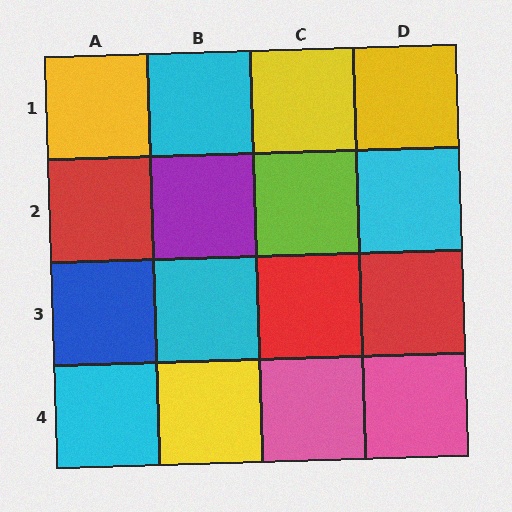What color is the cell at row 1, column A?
Yellow.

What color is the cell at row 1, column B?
Cyan.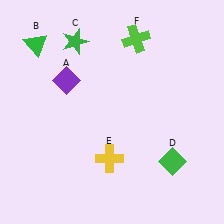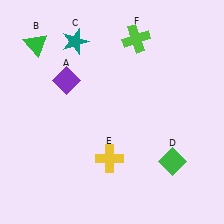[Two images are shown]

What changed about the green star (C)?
In Image 1, C is green. In Image 2, it changed to teal.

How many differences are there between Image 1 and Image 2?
There is 1 difference between the two images.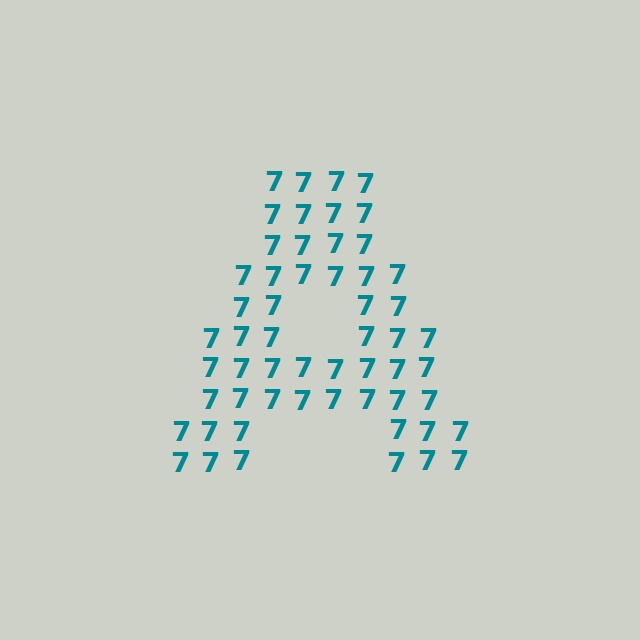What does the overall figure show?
The overall figure shows the letter A.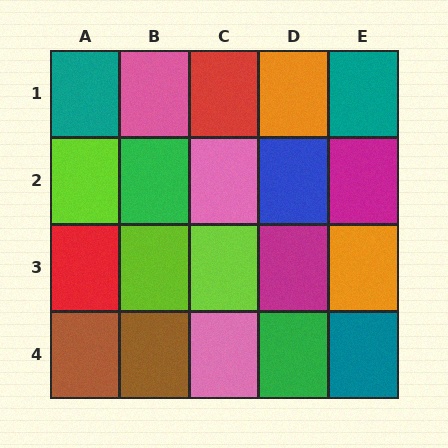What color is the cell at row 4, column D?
Green.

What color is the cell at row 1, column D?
Orange.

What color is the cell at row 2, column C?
Pink.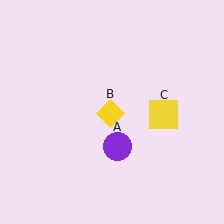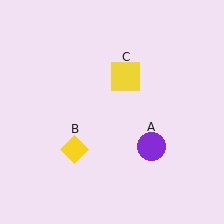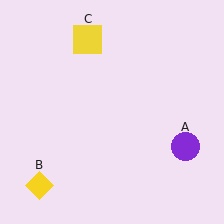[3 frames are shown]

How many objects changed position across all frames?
3 objects changed position: purple circle (object A), yellow diamond (object B), yellow square (object C).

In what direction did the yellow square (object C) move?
The yellow square (object C) moved up and to the left.